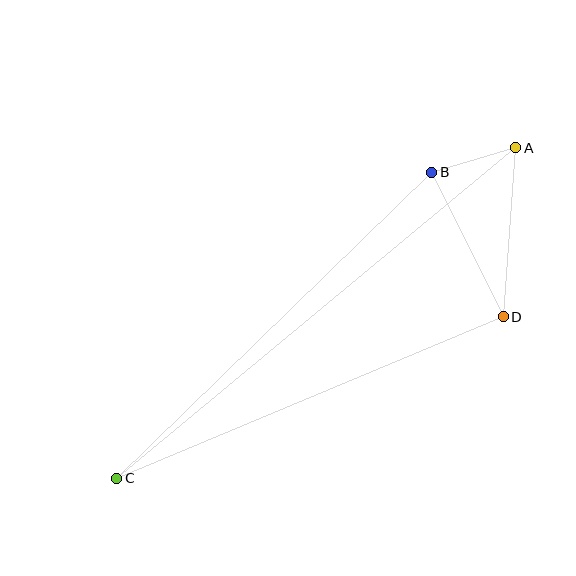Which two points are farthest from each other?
Points A and C are farthest from each other.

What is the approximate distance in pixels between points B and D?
The distance between B and D is approximately 161 pixels.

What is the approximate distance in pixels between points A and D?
The distance between A and D is approximately 169 pixels.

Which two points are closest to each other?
Points A and B are closest to each other.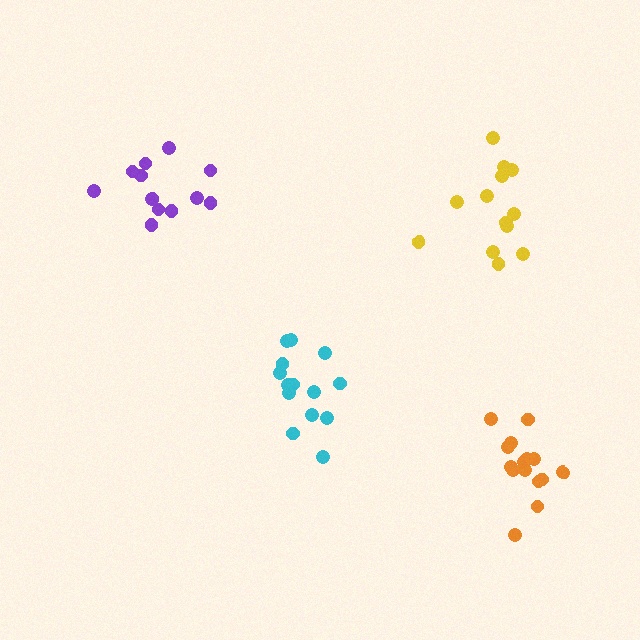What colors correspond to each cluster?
The clusters are colored: purple, cyan, orange, yellow.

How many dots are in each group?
Group 1: 13 dots, Group 2: 14 dots, Group 3: 15 dots, Group 4: 14 dots (56 total).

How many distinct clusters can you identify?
There are 4 distinct clusters.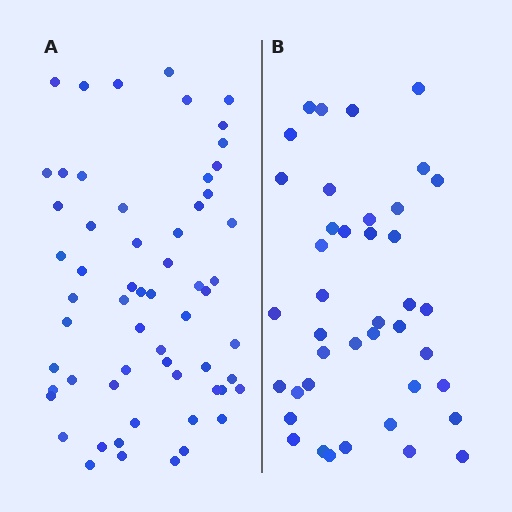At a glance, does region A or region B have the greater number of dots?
Region A (the left region) has more dots.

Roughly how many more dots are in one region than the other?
Region A has approximately 20 more dots than region B.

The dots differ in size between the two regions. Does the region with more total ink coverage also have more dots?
No. Region B has more total ink coverage because its dots are larger, but region A actually contains more individual dots. Total area can be misleading — the number of items is what matters here.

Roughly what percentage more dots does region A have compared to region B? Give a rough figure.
About 45% more.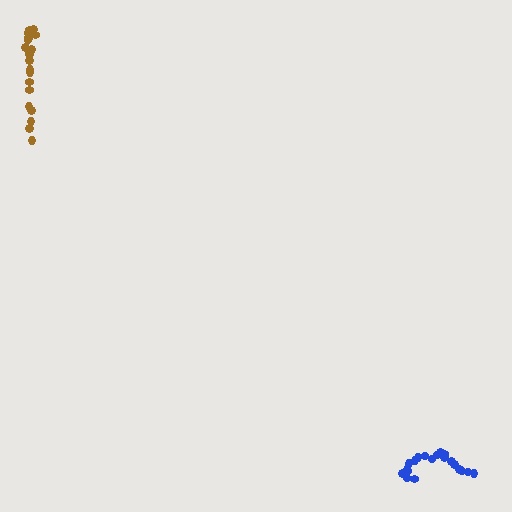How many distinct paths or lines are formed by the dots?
There are 2 distinct paths.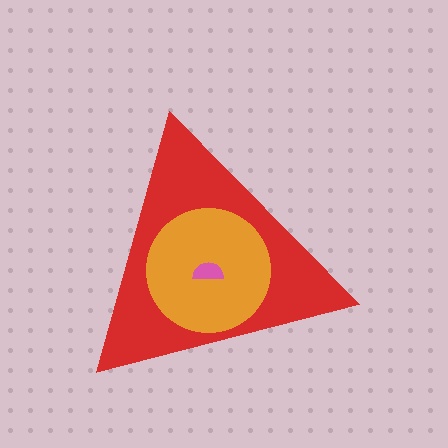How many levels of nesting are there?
3.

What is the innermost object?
The pink semicircle.